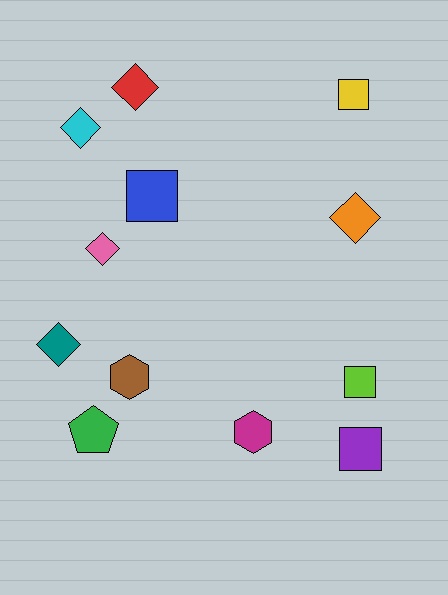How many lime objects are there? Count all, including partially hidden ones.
There is 1 lime object.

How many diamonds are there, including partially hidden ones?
There are 5 diamonds.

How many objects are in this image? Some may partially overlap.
There are 12 objects.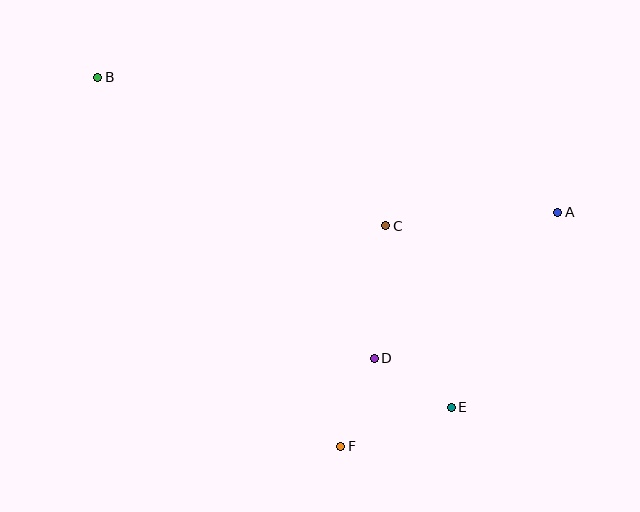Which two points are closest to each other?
Points D and E are closest to each other.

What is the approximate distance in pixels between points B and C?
The distance between B and C is approximately 324 pixels.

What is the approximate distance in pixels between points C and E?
The distance between C and E is approximately 193 pixels.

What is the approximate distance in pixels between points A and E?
The distance between A and E is approximately 222 pixels.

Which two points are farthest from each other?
Points B and E are farthest from each other.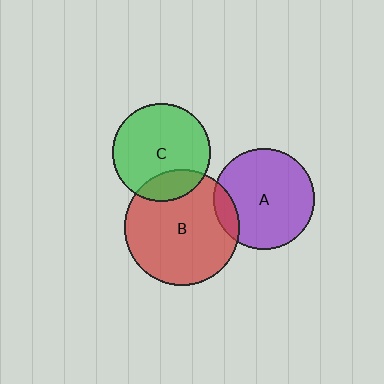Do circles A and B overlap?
Yes.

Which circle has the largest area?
Circle B (red).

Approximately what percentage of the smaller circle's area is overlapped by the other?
Approximately 10%.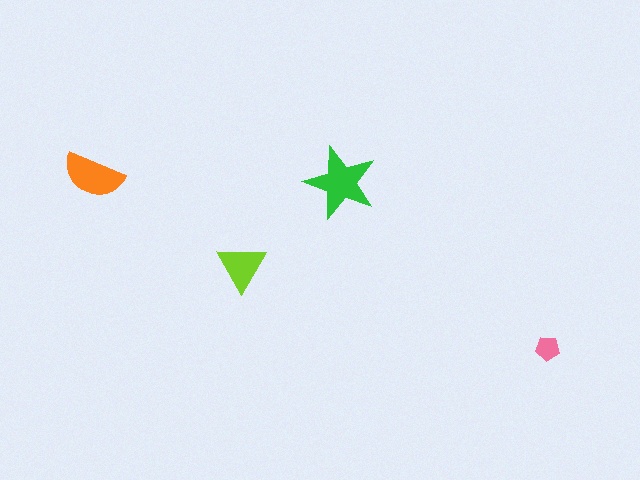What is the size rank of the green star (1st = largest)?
1st.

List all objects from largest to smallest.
The green star, the orange semicircle, the lime triangle, the pink pentagon.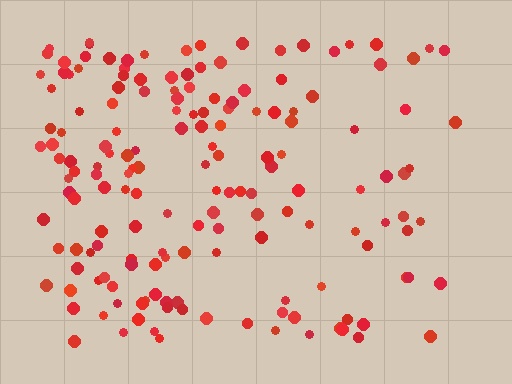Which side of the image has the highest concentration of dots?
The left.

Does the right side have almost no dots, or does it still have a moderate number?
Still a moderate number, just noticeably fewer than the left.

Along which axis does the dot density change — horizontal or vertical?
Horizontal.